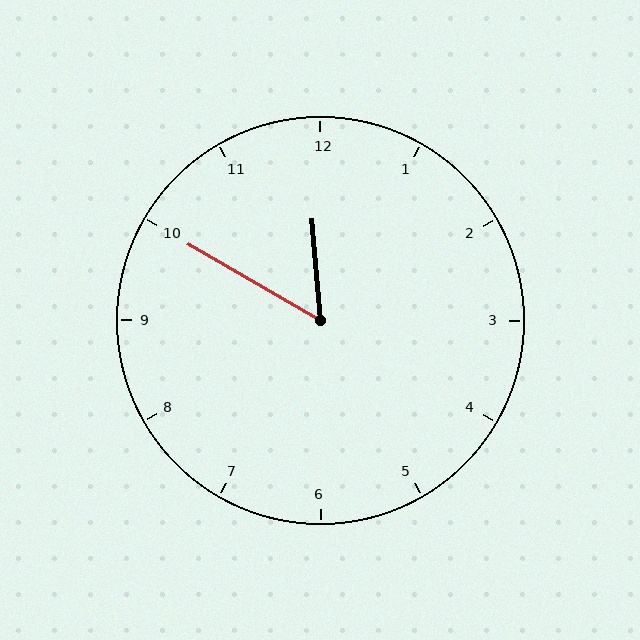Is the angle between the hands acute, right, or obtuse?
It is acute.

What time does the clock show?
11:50.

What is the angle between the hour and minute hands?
Approximately 55 degrees.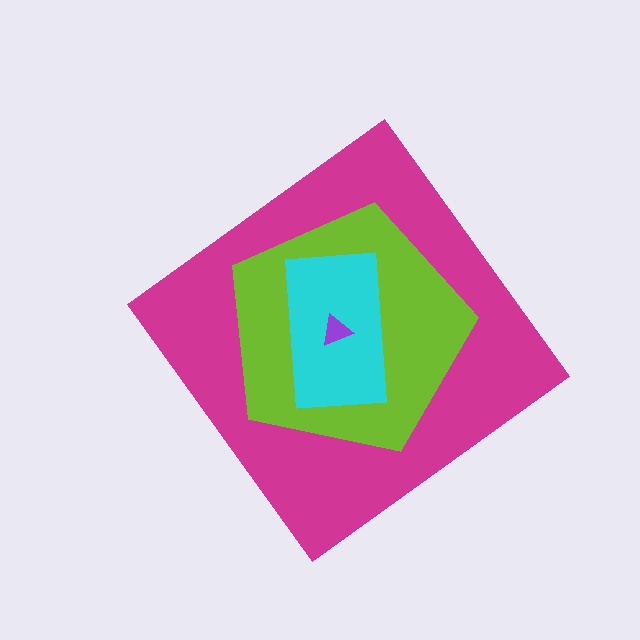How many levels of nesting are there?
4.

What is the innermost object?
The purple triangle.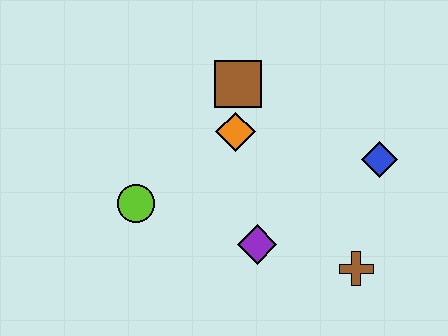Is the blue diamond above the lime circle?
Yes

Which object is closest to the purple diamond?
The brown cross is closest to the purple diamond.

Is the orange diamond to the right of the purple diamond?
No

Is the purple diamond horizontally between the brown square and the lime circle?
No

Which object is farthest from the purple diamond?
The brown square is farthest from the purple diamond.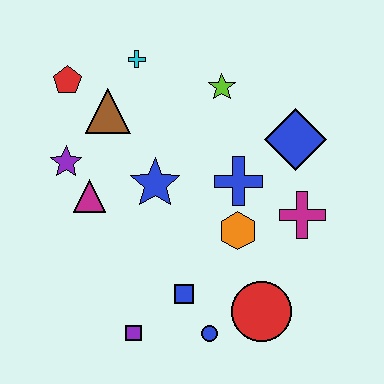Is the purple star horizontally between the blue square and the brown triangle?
No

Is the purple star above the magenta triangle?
Yes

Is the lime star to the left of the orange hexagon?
Yes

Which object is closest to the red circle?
The blue circle is closest to the red circle.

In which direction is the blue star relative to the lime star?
The blue star is below the lime star.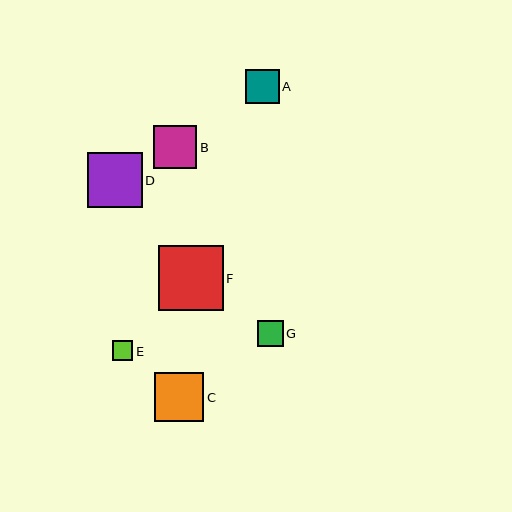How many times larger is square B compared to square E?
Square B is approximately 2.1 times the size of square E.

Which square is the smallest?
Square E is the smallest with a size of approximately 21 pixels.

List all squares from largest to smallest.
From largest to smallest: F, D, C, B, A, G, E.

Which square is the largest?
Square F is the largest with a size of approximately 65 pixels.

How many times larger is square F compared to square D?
Square F is approximately 1.2 times the size of square D.